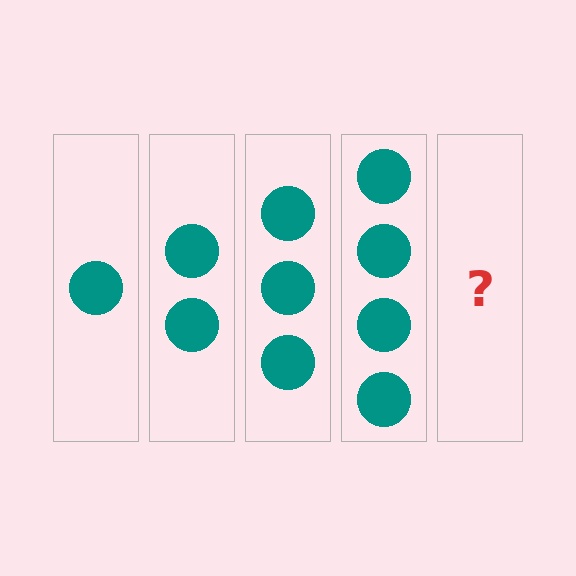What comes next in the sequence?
The next element should be 5 circles.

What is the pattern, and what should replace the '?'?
The pattern is that each step adds one more circle. The '?' should be 5 circles.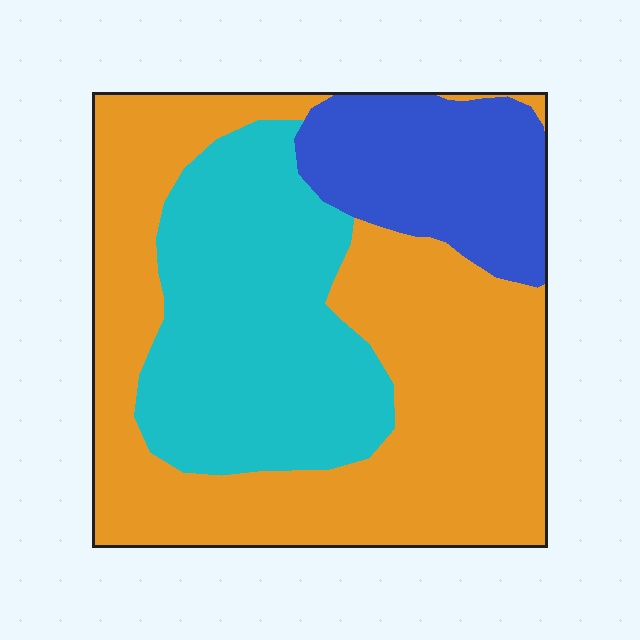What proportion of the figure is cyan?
Cyan covers about 30% of the figure.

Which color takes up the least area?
Blue, at roughly 15%.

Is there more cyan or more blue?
Cyan.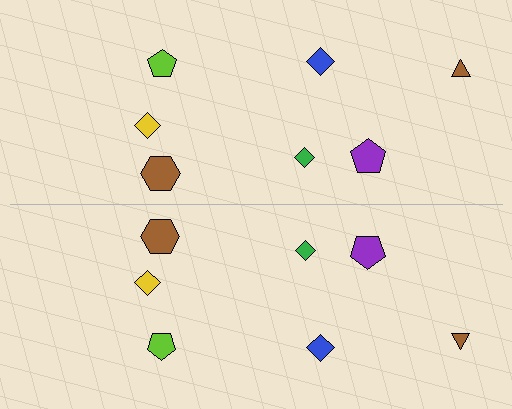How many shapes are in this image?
There are 14 shapes in this image.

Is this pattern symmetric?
Yes, this pattern has bilateral (reflection) symmetry.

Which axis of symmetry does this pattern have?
The pattern has a horizontal axis of symmetry running through the center of the image.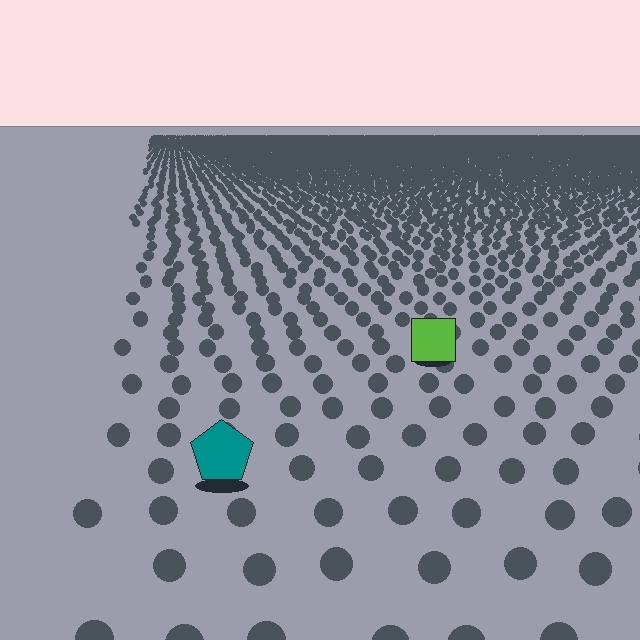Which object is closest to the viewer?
The teal pentagon is closest. The texture marks near it are larger and more spread out.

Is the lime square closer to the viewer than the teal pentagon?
No. The teal pentagon is closer — you can tell from the texture gradient: the ground texture is coarser near it.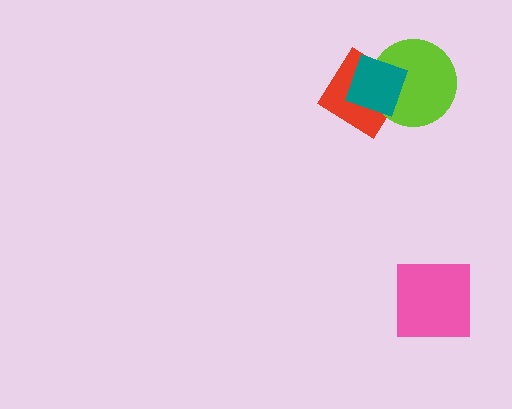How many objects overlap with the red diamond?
2 objects overlap with the red diamond.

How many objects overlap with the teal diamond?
2 objects overlap with the teal diamond.